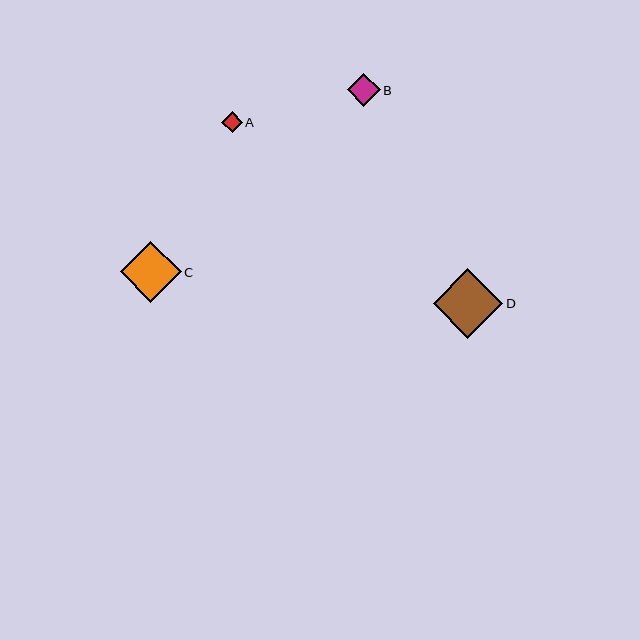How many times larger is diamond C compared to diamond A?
Diamond C is approximately 2.9 times the size of diamond A.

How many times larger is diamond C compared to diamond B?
Diamond C is approximately 1.9 times the size of diamond B.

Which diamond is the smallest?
Diamond A is the smallest with a size of approximately 21 pixels.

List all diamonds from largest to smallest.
From largest to smallest: D, C, B, A.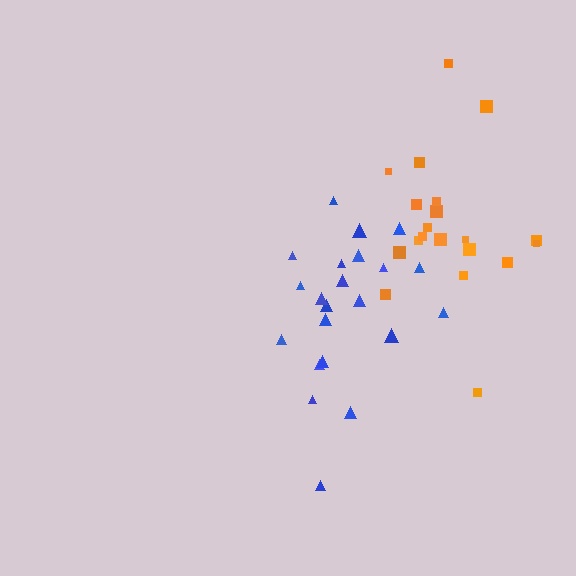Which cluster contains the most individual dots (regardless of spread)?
Blue (22).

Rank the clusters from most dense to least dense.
blue, orange.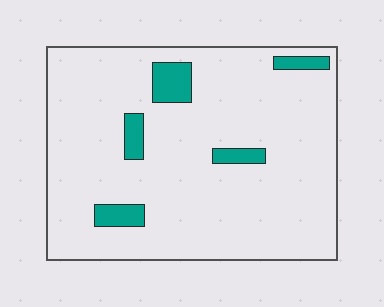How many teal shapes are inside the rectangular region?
5.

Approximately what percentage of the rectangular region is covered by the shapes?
Approximately 10%.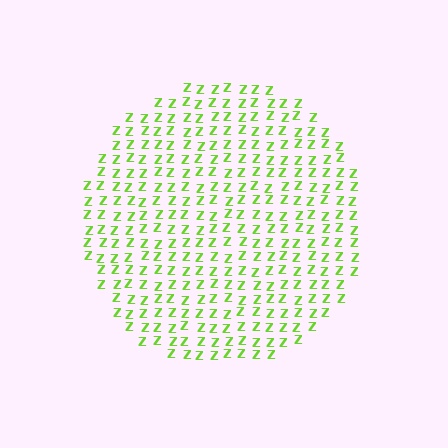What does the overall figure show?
The overall figure shows a circle.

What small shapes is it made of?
It is made of small letter Z's.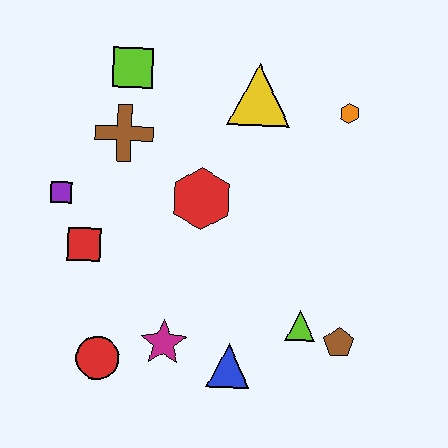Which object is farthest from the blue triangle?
The lime square is farthest from the blue triangle.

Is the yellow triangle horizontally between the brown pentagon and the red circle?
Yes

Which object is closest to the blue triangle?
The magenta star is closest to the blue triangle.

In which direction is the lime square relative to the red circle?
The lime square is above the red circle.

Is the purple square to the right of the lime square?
No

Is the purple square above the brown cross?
No